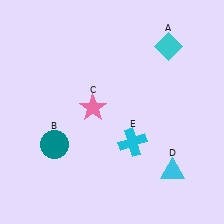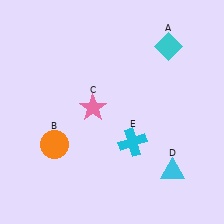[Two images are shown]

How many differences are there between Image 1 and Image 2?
There is 1 difference between the two images.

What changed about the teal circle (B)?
In Image 1, B is teal. In Image 2, it changed to orange.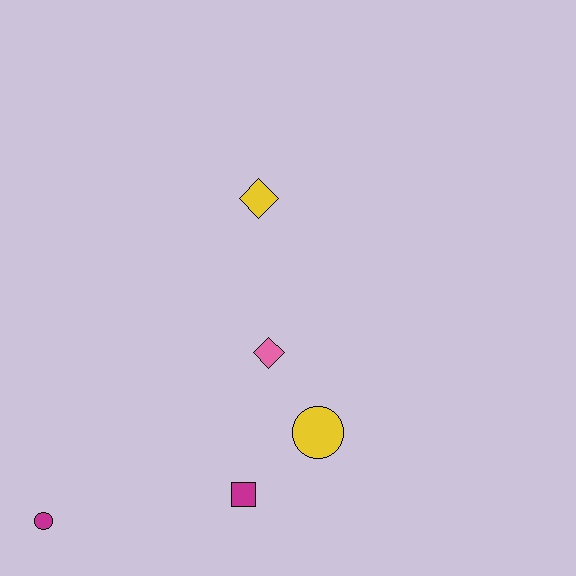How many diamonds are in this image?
There are 2 diamonds.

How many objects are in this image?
There are 5 objects.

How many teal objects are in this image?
There are no teal objects.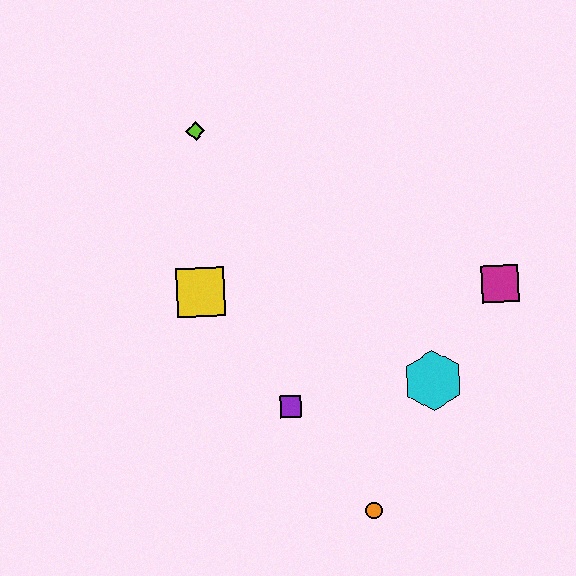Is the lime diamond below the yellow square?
No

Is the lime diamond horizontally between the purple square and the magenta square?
No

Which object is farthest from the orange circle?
The lime diamond is farthest from the orange circle.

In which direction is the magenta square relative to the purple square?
The magenta square is to the right of the purple square.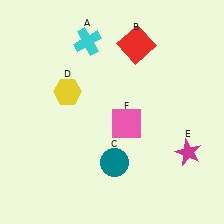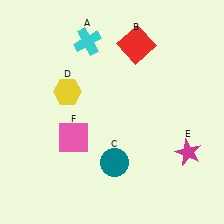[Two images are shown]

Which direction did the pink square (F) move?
The pink square (F) moved left.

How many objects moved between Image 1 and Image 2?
1 object moved between the two images.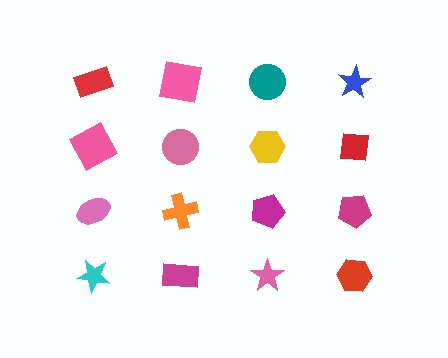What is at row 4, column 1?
A cyan star.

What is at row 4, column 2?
A magenta rectangle.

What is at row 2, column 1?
A pink square.